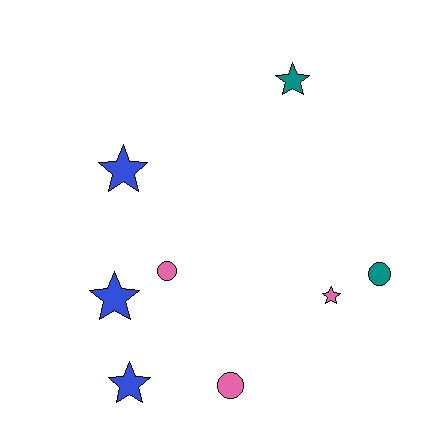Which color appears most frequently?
Blue, with 3 objects.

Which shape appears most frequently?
Star, with 5 objects.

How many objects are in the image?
There are 8 objects.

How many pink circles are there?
There are 2 pink circles.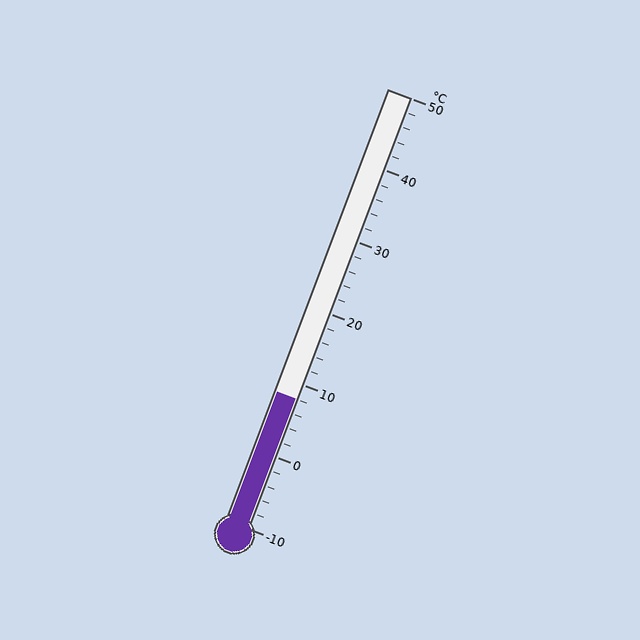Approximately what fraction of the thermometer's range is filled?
The thermometer is filled to approximately 30% of its range.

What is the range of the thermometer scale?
The thermometer scale ranges from -10°C to 50°C.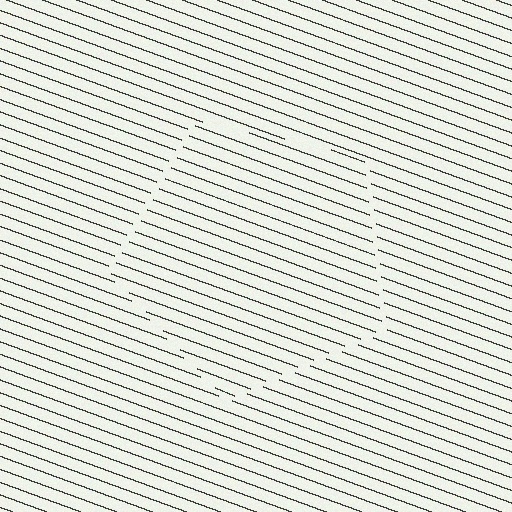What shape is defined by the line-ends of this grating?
An illusory pentagon. The interior of the shape contains the same grating, shifted by half a period — the contour is defined by the phase discontinuity where line-ends from the inner and outer gratings abut.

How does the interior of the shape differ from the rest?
The interior of the shape contains the same grating, shifted by half a period — the contour is defined by the phase discontinuity where line-ends from the inner and outer gratings abut.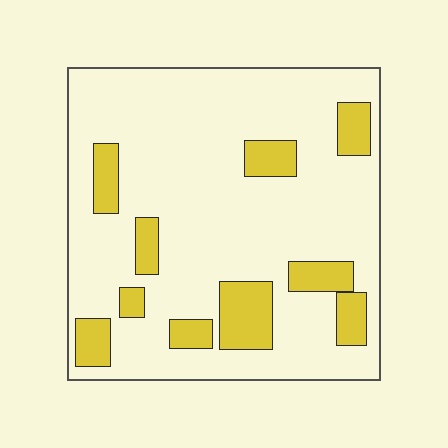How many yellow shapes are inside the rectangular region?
10.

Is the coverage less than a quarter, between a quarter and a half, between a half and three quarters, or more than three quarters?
Less than a quarter.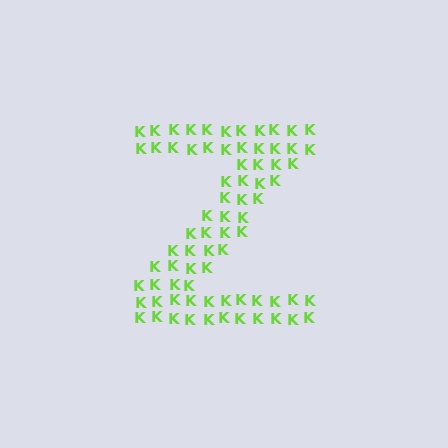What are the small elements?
The small elements are letter K's.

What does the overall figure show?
The overall figure shows the letter Z.